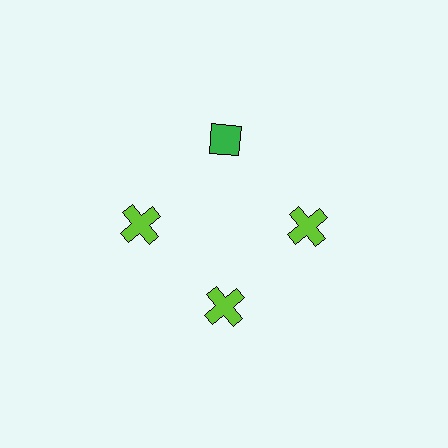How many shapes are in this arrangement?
There are 4 shapes arranged in a ring pattern.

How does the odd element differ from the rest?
It differs in both color (green instead of lime) and shape (diamond instead of cross).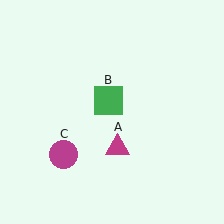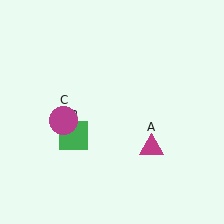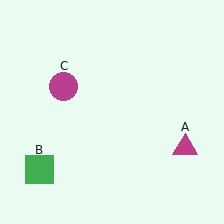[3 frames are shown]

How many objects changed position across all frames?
3 objects changed position: magenta triangle (object A), green square (object B), magenta circle (object C).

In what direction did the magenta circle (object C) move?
The magenta circle (object C) moved up.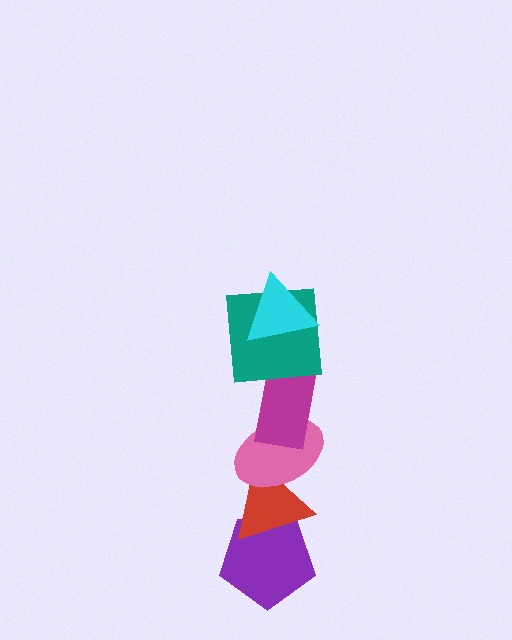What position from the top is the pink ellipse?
The pink ellipse is 4th from the top.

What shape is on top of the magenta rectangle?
The teal square is on top of the magenta rectangle.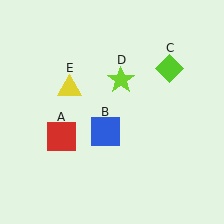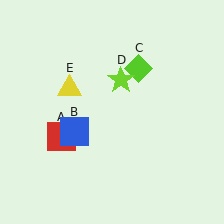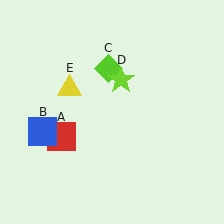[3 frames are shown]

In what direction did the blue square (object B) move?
The blue square (object B) moved left.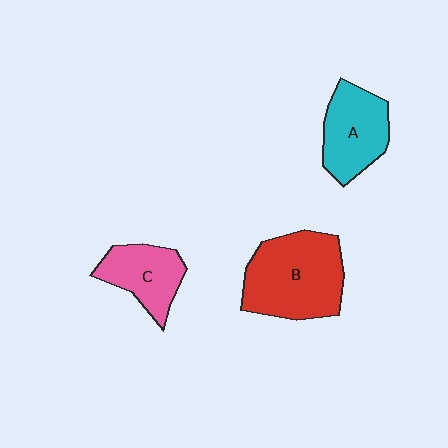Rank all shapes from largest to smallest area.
From largest to smallest: B (red), A (cyan), C (pink).